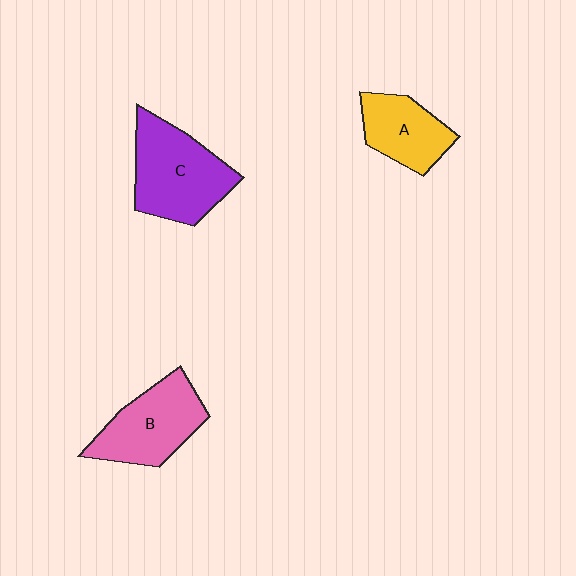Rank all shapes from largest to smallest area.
From largest to smallest: C (purple), B (pink), A (yellow).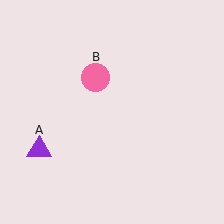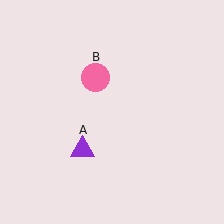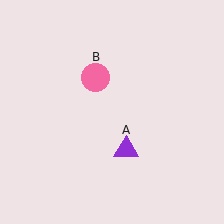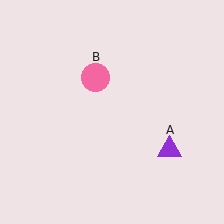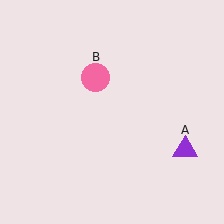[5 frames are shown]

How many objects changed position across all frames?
1 object changed position: purple triangle (object A).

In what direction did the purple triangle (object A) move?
The purple triangle (object A) moved right.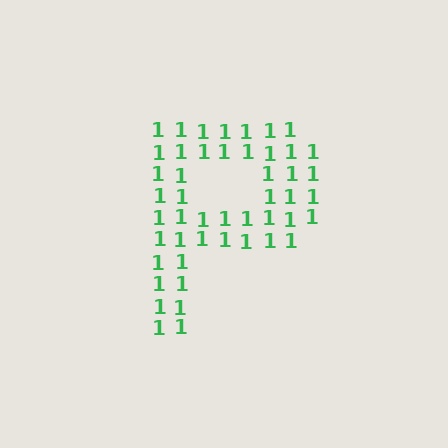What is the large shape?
The large shape is the letter P.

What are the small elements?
The small elements are digit 1's.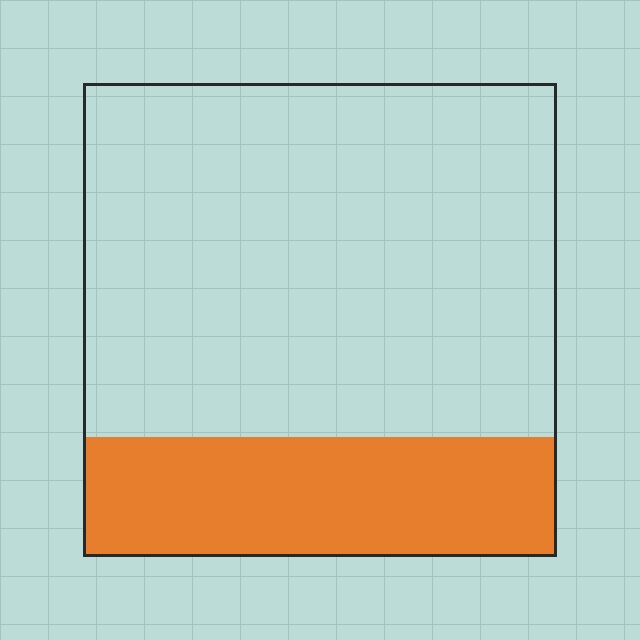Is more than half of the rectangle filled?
No.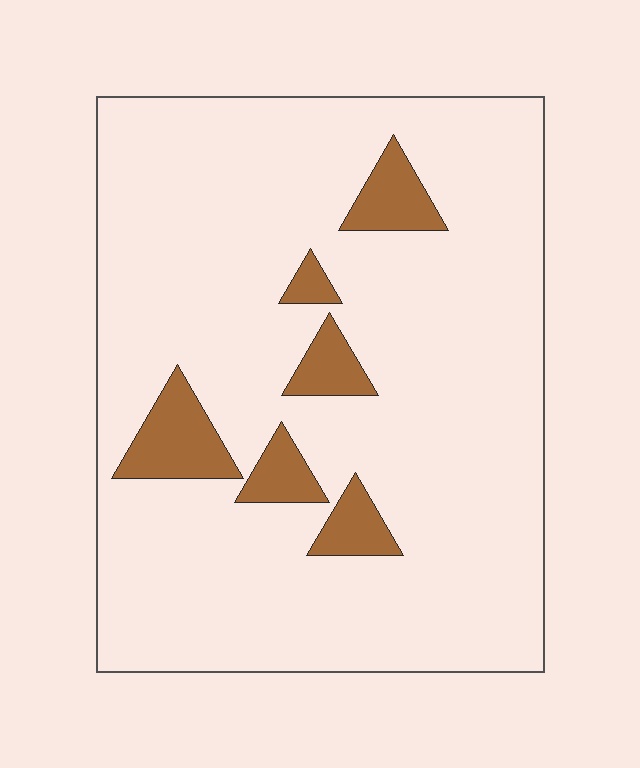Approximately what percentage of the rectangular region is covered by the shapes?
Approximately 10%.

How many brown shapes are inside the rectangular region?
6.